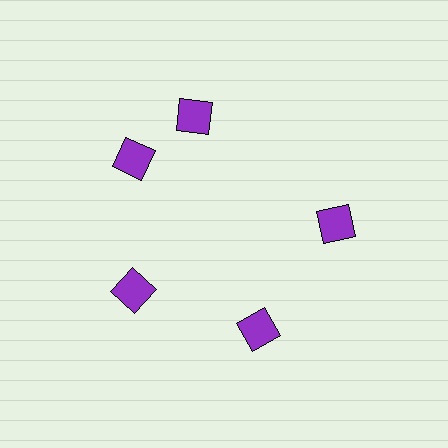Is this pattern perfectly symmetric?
No. The 5 purple diamonds are arranged in a ring, but one element near the 1 o'clock position is rotated out of alignment along the ring, breaking the 5-fold rotational symmetry.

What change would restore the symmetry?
The symmetry would be restored by rotating it back into even spacing with its neighbors so that all 5 diamonds sit at equal angles and equal distance from the center.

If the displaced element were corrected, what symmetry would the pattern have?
It would have 5-fold rotational symmetry — the pattern would map onto itself every 72 degrees.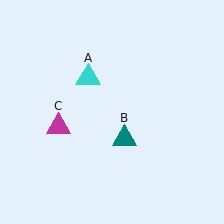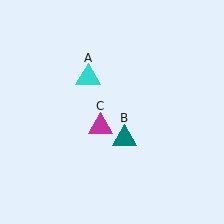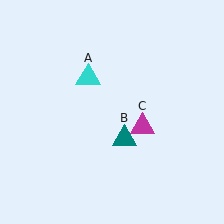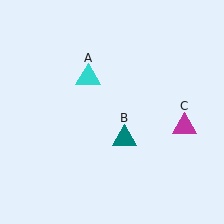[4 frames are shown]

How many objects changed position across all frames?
1 object changed position: magenta triangle (object C).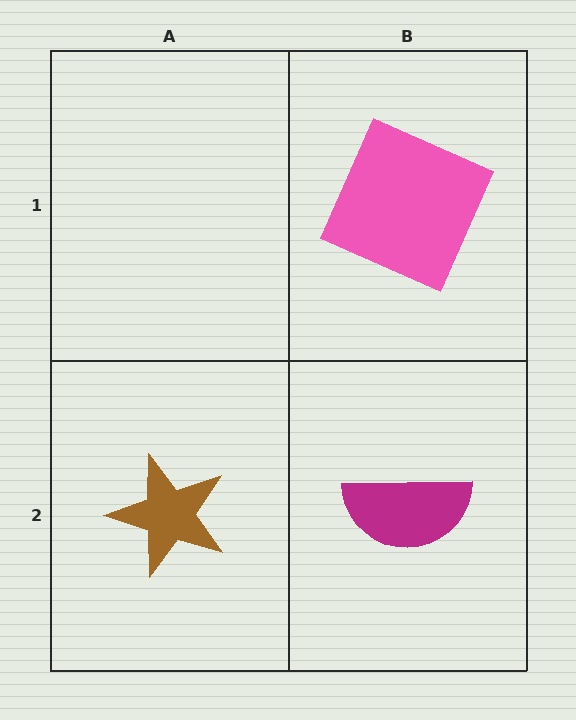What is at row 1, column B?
A pink square.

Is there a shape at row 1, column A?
No, that cell is empty.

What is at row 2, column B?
A magenta semicircle.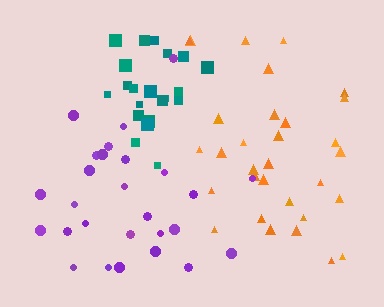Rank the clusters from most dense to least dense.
teal, orange, purple.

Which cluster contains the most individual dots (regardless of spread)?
Orange (32).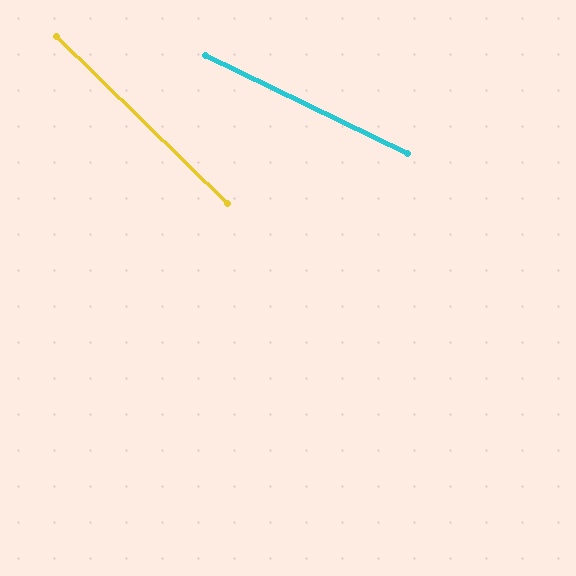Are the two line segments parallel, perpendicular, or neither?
Neither parallel nor perpendicular — they differ by about 18°.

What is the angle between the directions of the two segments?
Approximately 18 degrees.